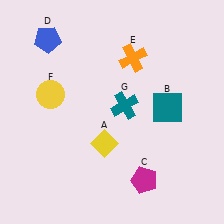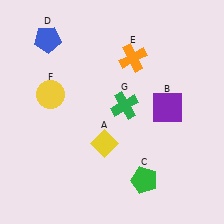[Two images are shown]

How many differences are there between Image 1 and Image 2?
There are 3 differences between the two images.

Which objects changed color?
B changed from teal to purple. C changed from magenta to green. G changed from teal to green.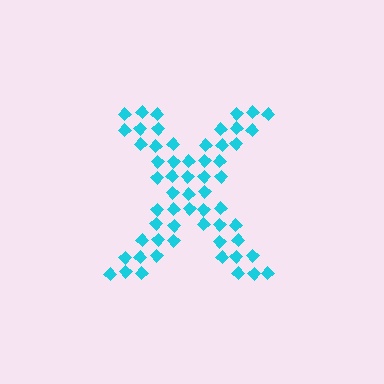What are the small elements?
The small elements are diamonds.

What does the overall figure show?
The overall figure shows the letter X.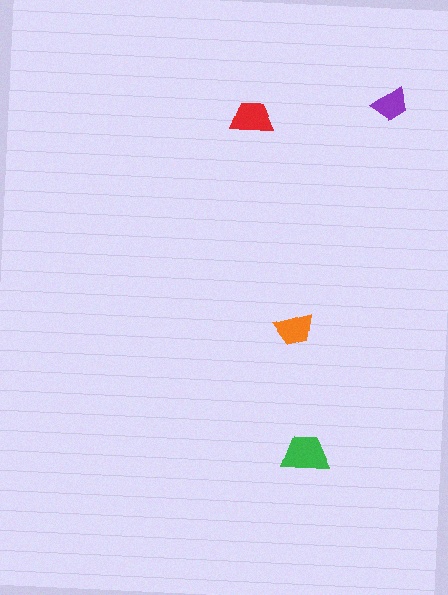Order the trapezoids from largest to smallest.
the green one, the red one, the orange one, the purple one.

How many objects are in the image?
There are 4 objects in the image.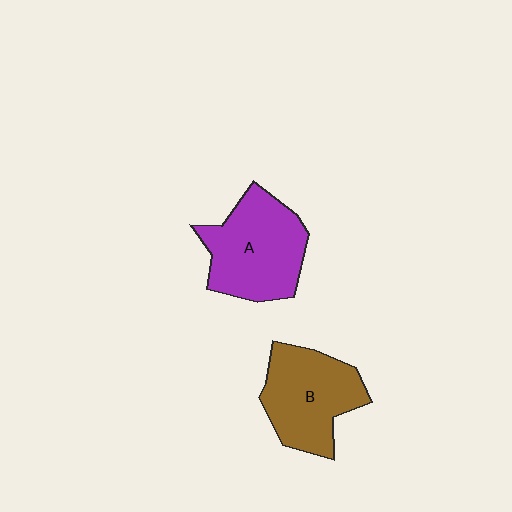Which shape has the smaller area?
Shape B (brown).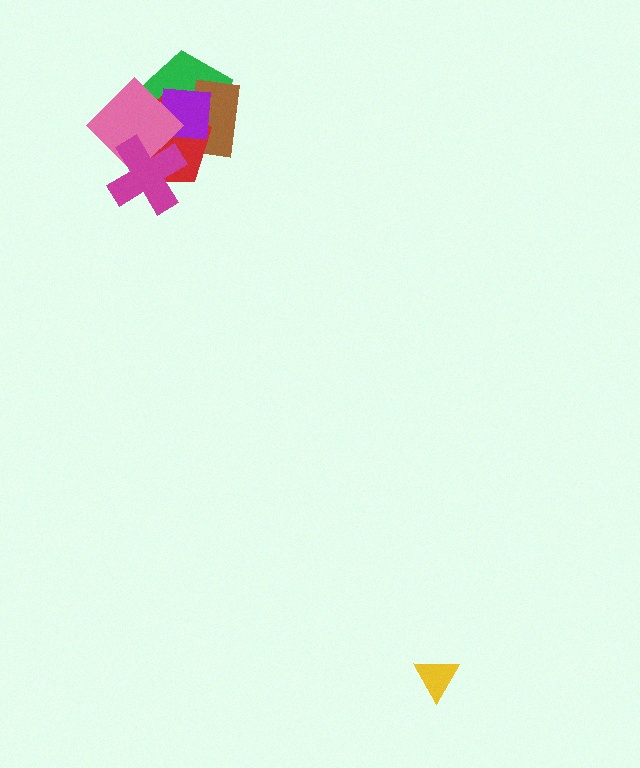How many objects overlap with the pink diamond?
4 objects overlap with the pink diamond.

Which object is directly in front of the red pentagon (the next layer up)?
The purple square is directly in front of the red pentagon.